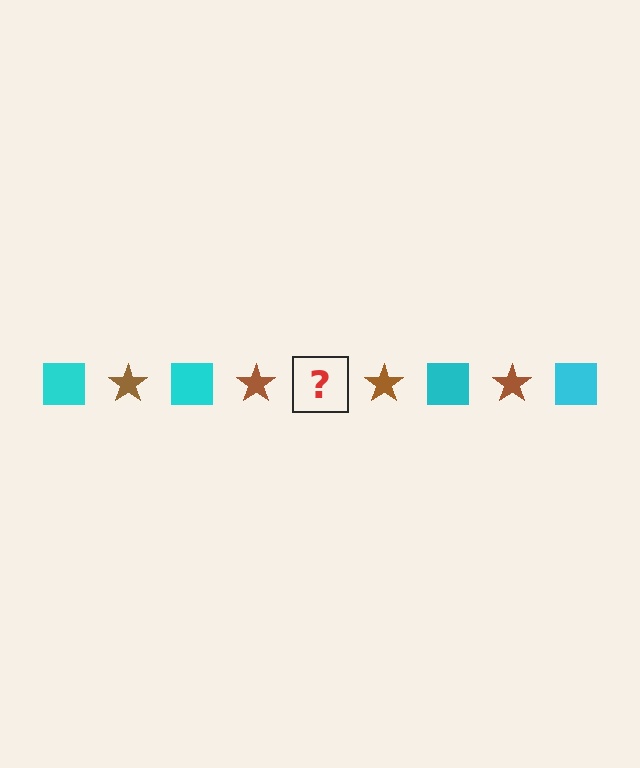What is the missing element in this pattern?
The missing element is a cyan square.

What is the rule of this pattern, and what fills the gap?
The rule is that the pattern alternates between cyan square and brown star. The gap should be filled with a cyan square.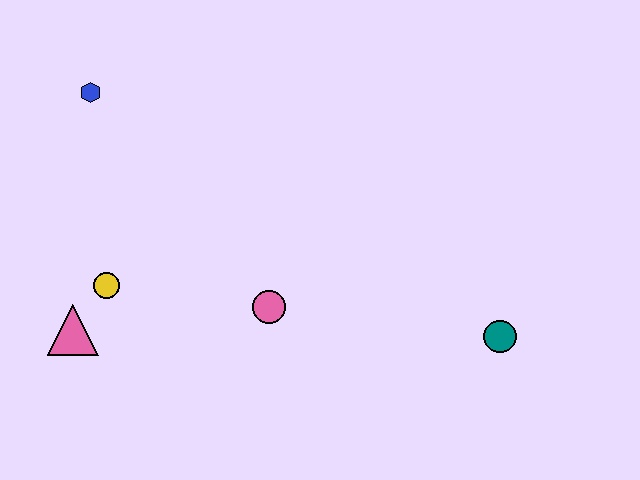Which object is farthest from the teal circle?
The blue hexagon is farthest from the teal circle.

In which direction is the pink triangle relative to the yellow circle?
The pink triangle is below the yellow circle.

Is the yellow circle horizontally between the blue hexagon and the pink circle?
Yes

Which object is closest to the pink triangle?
The yellow circle is closest to the pink triangle.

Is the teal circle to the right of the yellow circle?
Yes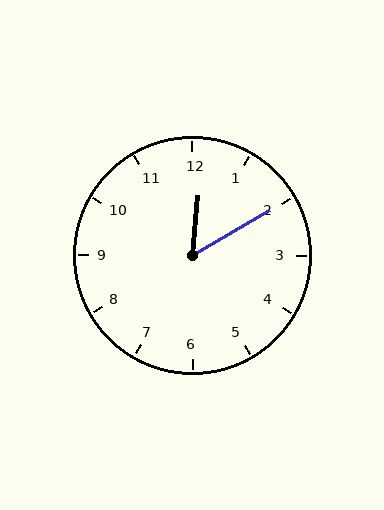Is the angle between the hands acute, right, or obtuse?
It is acute.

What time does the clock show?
12:10.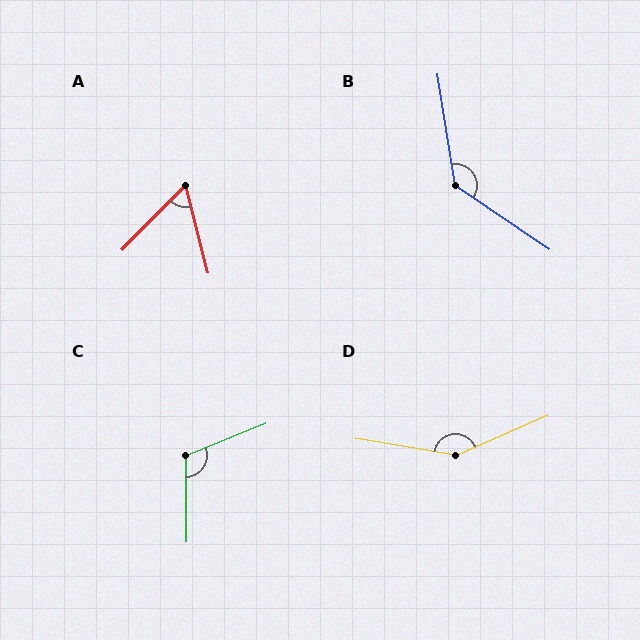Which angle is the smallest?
A, at approximately 59 degrees.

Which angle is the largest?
D, at approximately 147 degrees.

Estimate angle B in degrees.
Approximately 133 degrees.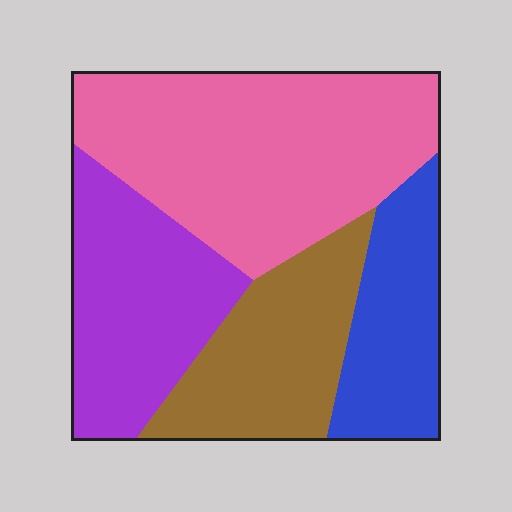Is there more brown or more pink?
Pink.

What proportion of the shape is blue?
Blue covers 17% of the shape.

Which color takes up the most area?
Pink, at roughly 40%.